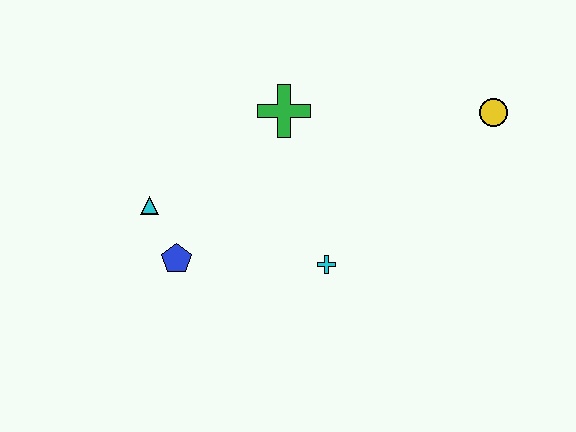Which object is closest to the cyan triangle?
The blue pentagon is closest to the cyan triangle.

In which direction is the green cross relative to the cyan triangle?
The green cross is to the right of the cyan triangle.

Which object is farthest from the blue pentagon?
The yellow circle is farthest from the blue pentagon.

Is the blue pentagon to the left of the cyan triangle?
No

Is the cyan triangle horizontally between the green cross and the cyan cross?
No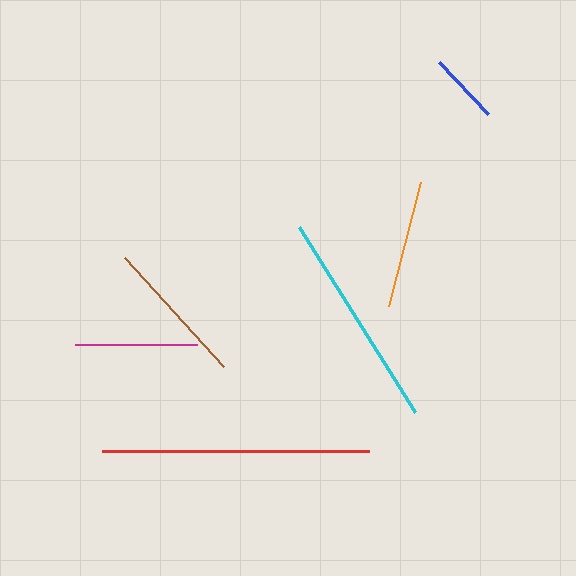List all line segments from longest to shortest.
From longest to shortest: red, cyan, brown, orange, magenta, blue.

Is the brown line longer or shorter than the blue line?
The brown line is longer than the blue line.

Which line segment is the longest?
The red line is the longest at approximately 267 pixels.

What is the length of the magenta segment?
The magenta segment is approximately 122 pixels long.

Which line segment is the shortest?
The blue line is the shortest at approximately 71 pixels.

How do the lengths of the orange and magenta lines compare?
The orange and magenta lines are approximately the same length.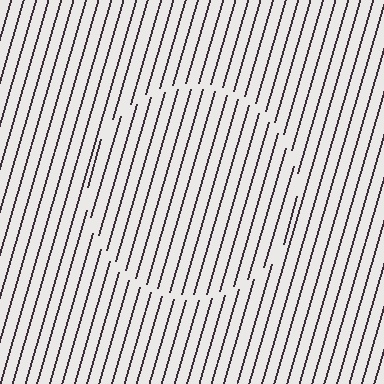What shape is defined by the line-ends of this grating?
An illusory circle. The interior of the shape contains the same grating, shifted by half a period — the contour is defined by the phase discontinuity where line-ends from the inner and outer gratings abut.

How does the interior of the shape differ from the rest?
The interior of the shape contains the same grating, shifted by half a period — the contour is defined by the phase discontinuity where line-ends from the inner and outer gratings abut.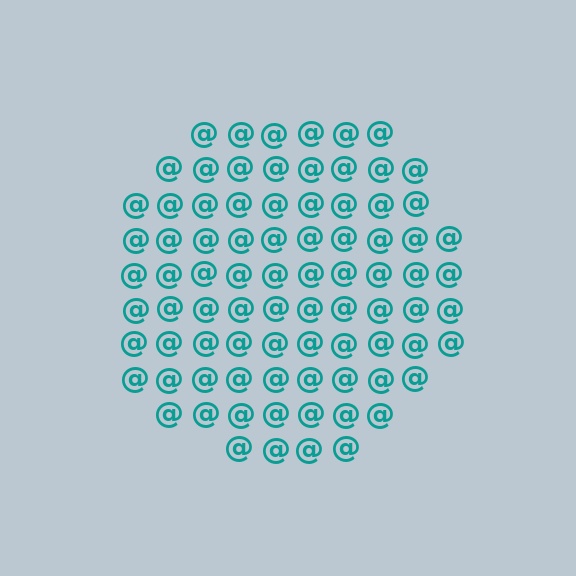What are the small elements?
The small elements are at signs.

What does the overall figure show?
The overall figure shows a circle.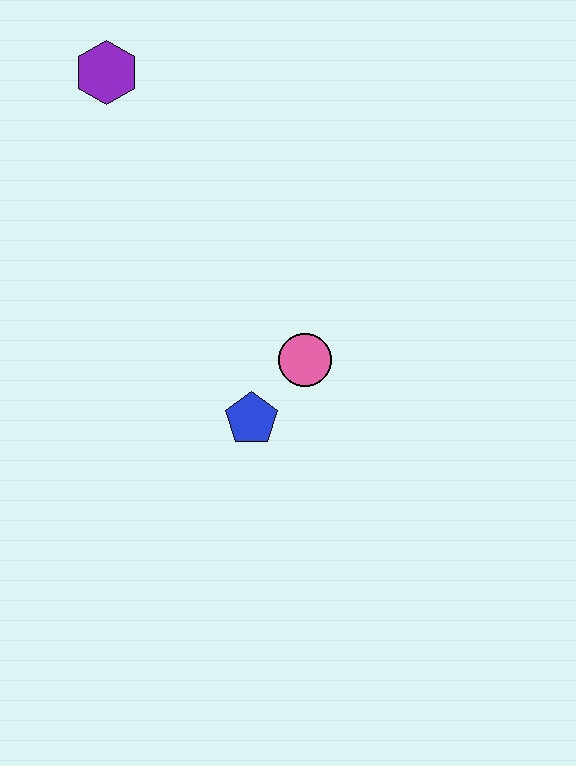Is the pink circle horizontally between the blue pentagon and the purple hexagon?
No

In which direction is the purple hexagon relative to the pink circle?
The purple hexagon is above the pink circle.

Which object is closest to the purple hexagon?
The pink circle is closest to the purple hexagon.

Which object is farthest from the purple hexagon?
The blue pentagon is farthest from the purple hexagon.